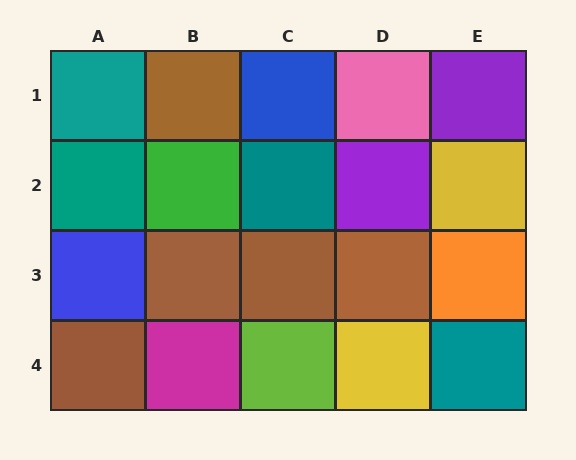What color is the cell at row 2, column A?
Teal.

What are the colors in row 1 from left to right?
Teal, brown, blue, pink, purple.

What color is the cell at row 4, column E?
Teal.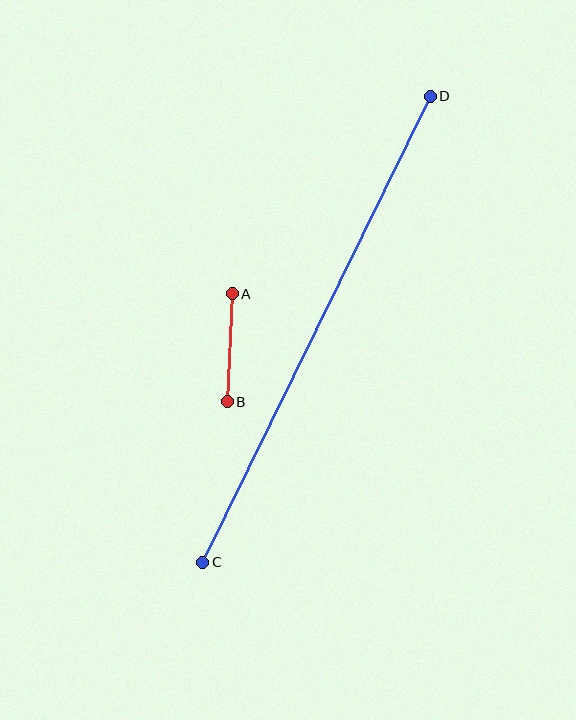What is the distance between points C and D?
The distance is approximately 519 pixels.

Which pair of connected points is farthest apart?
Points C and D are farthest apart.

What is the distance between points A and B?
The distance is approximately 108 pixels.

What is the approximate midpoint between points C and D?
The midpoint is at approximately (316, 329) pixels.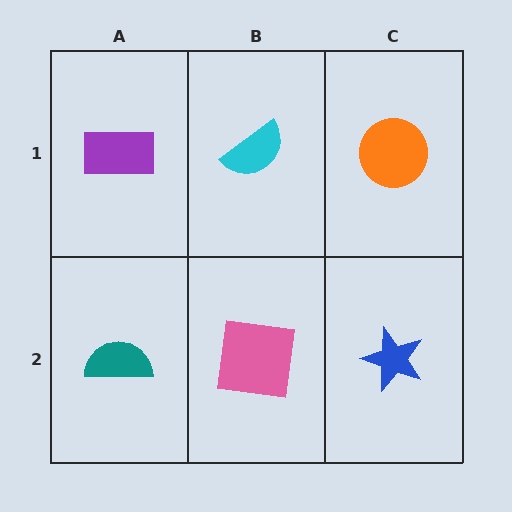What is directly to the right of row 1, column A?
A cyan semicircle.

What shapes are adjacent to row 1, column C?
A blue star (row 2, column C), a cyan semicircle (row 1, column B).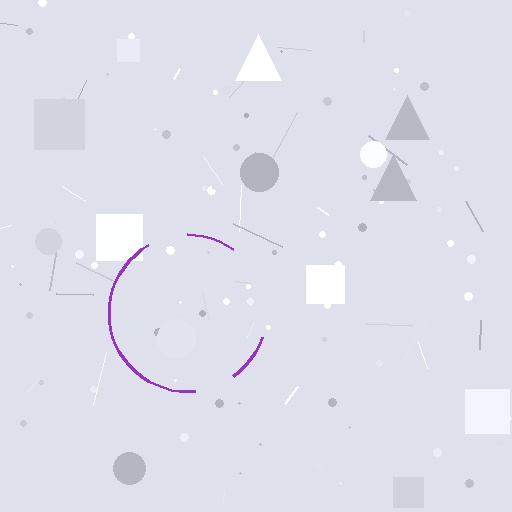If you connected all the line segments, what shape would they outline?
They would outline a circle.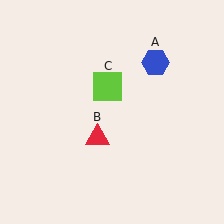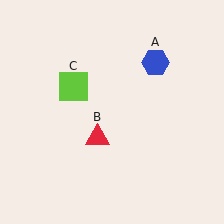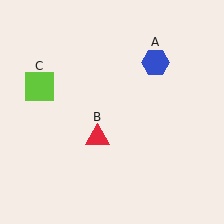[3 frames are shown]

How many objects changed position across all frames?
1 object changed position: lime square (object C).